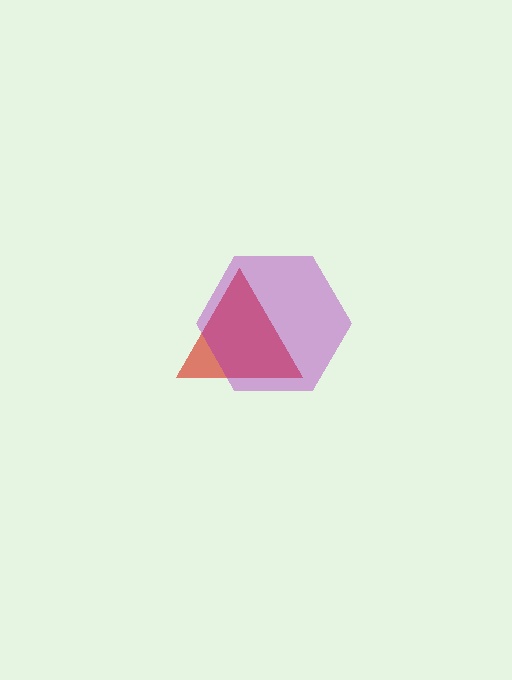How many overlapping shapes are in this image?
There are 2 overlapping shapes in the image.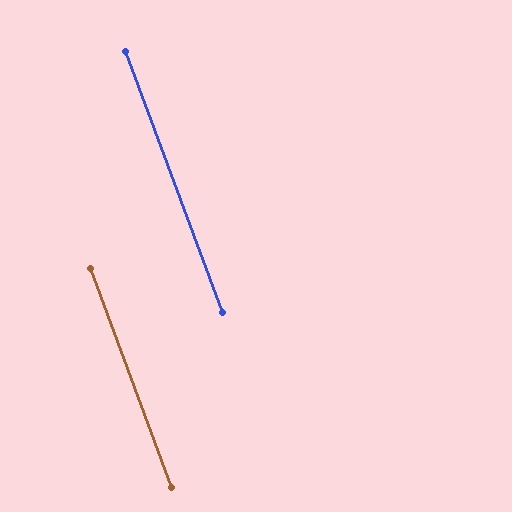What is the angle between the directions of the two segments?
Approximately 0 degrees.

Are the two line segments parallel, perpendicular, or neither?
Parallel — their directions differ by only 0.2°.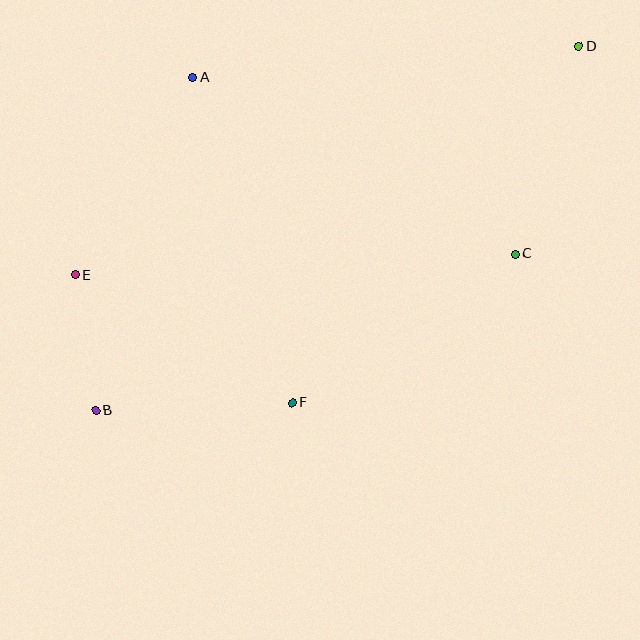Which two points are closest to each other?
Points B and E are closest to each other.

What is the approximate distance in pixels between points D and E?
The distance between D and E is approximately 553 pixels.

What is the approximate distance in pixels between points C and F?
The distance between C and F is approximately 267 pixels.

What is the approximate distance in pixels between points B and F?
The distance between B and F is approximately 197 pixels.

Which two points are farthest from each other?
Points B and D are farthest from each other.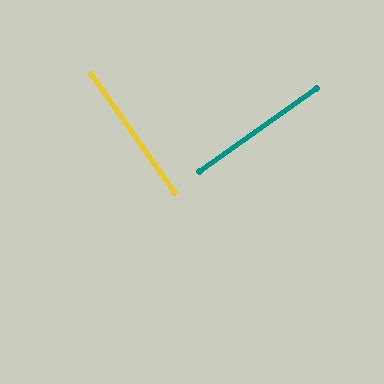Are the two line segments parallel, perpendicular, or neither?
Perpendicular — they meet at approximately 90°.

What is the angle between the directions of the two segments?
Approximately 90 degrees.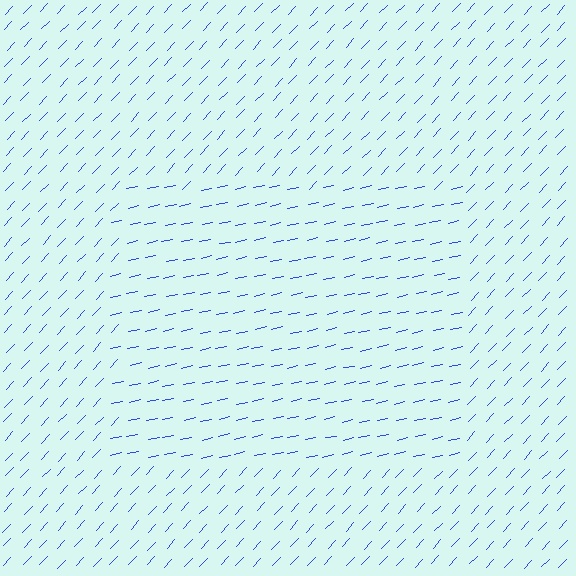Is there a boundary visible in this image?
Yes, there is a texture boundary formed by a change in line orientation.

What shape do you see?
I see a rectangle.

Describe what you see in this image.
The image is filled with small blue line segments. A rectangle region in the image has lines oriented differently from the surrounding lines, creating a visible texture boundary.